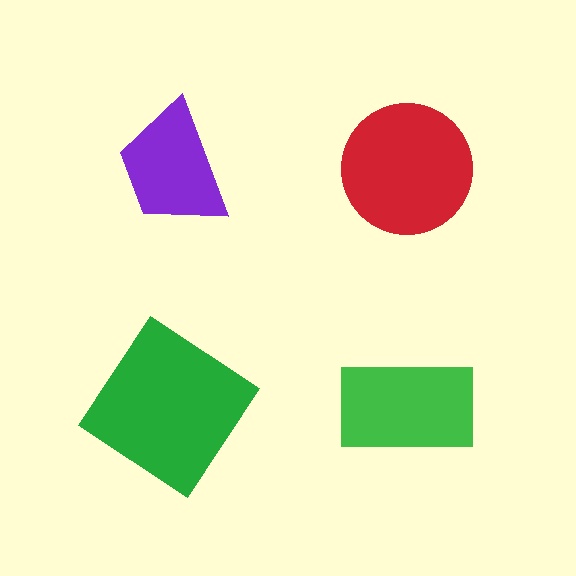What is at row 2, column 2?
A green rectangle.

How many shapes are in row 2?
2 shapes.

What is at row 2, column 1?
A green diamond.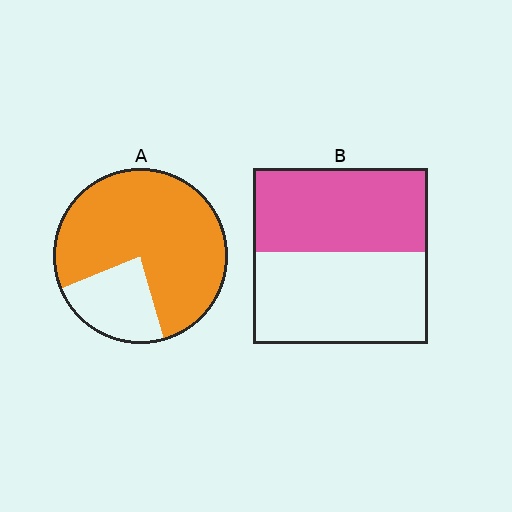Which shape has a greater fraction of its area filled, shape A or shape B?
Shape A.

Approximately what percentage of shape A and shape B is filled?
A is approximately 75% and B is approximately 50%.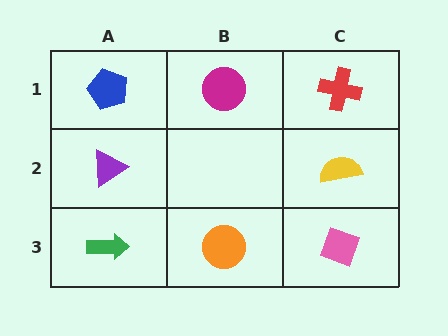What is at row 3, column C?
A pink diamond.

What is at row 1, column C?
A red cross.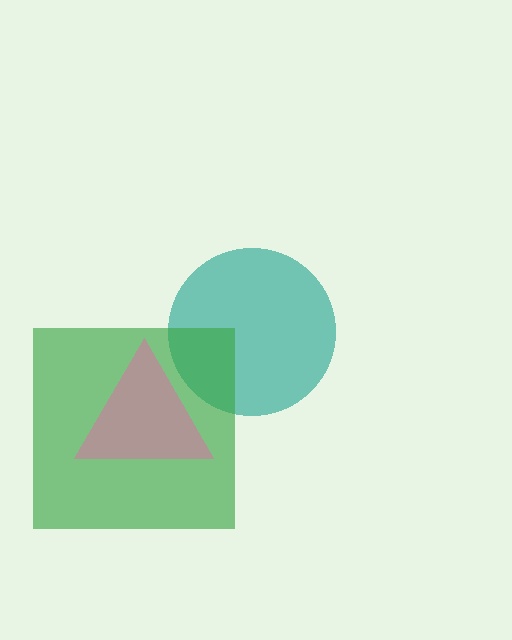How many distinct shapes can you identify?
There are 3 distinct shapes: a teal circle, a green square, a pink triangle.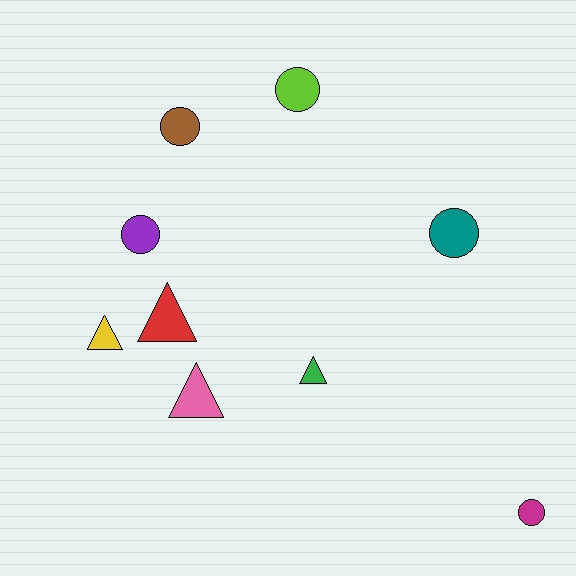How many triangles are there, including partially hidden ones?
There are 4 triangles.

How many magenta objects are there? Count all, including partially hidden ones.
There is 1 magenta object.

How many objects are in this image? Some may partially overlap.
There are 9 objects.